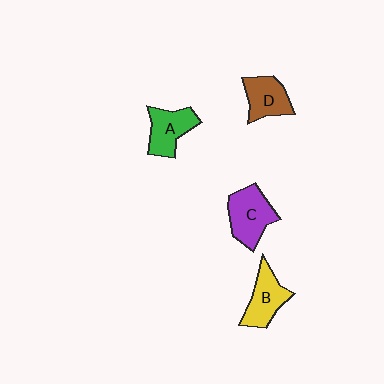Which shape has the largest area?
Shape C (purple).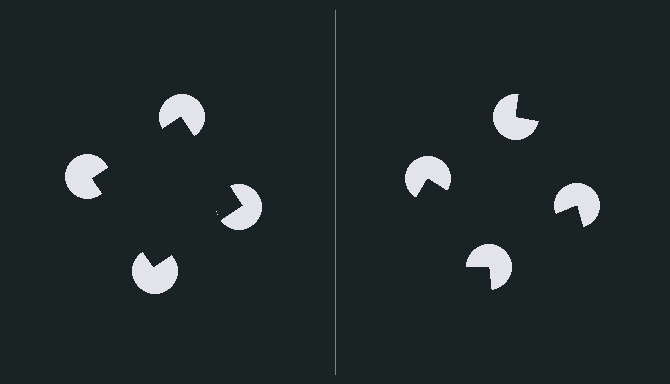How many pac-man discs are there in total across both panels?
8 — 4 on each side.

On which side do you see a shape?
An illusory square appears on the left side. On the right side the wedge cuts are rotated, so no coherent shape forms.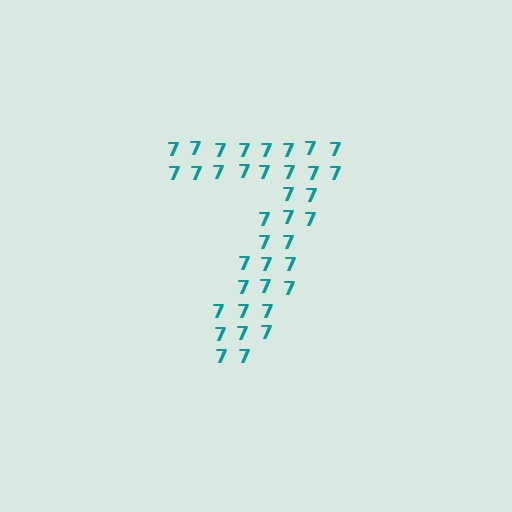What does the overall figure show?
The overall figure shows the digit 7.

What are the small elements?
The small elements are digit 7's.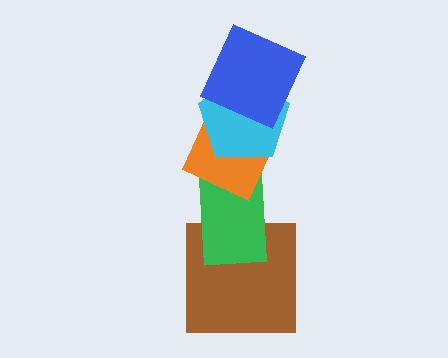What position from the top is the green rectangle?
The green rectangle is 4th from the top.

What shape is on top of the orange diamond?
The cyan pentagon is on top of the orange diamond.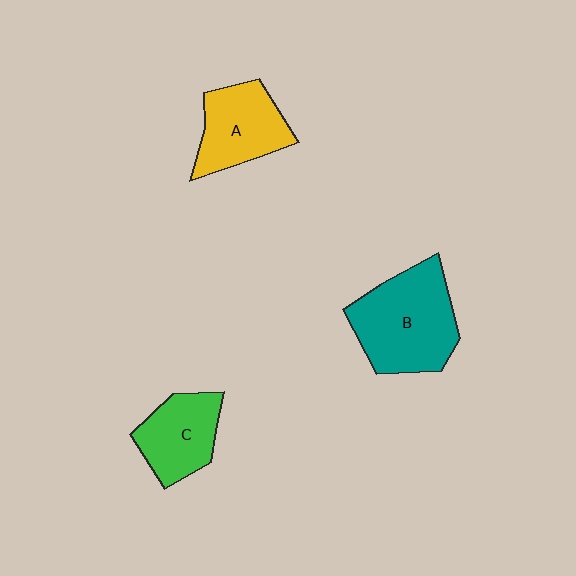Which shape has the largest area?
Shape B (teal).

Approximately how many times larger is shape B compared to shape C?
Approximately 1.6 times.